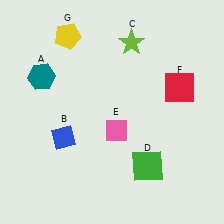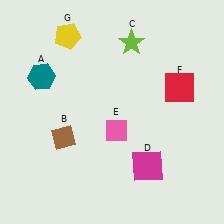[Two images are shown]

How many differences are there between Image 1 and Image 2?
There are 2 differences between the two images.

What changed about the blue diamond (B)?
In Image 1, B is blue. In Image 2, it changed to brown.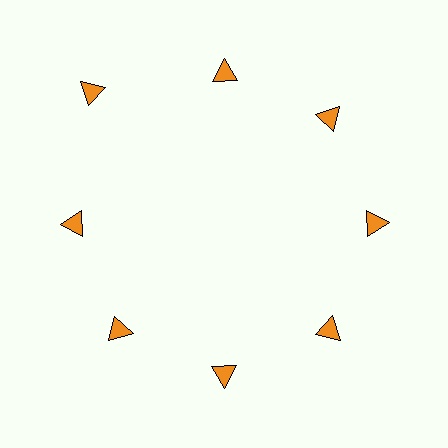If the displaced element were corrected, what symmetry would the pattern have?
It would have 8-fold rotational symmetry — the pattern would map onto itself every 45 degrees.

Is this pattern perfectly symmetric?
No. The 8 orange triangles are arranged in a ring, but one element near the 10 o'clock position is pushed outward from the center, breaking the 8-fold rotational symmetry.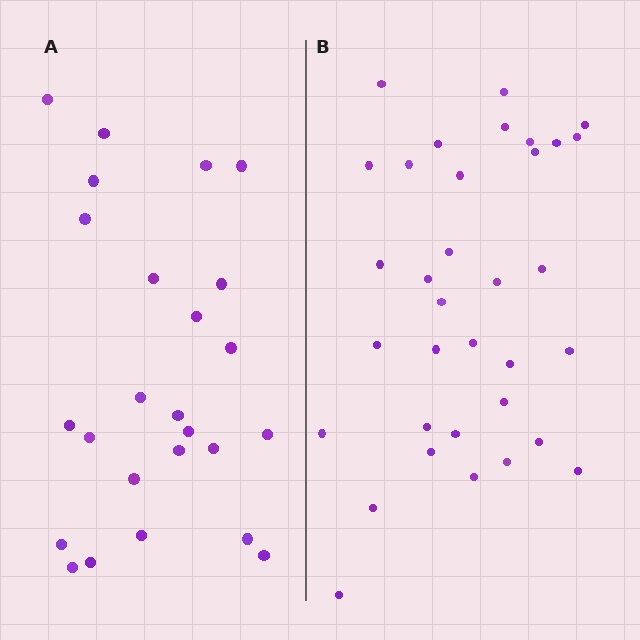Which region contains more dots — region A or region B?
Region B (the right region) has more dots.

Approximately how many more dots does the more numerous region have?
Region B has roughly 8 or so more dots than region A.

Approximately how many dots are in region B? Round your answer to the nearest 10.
About 30 dots. (The exact count is 34, which rounds to 30.)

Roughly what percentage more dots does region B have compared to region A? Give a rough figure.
About 35% more.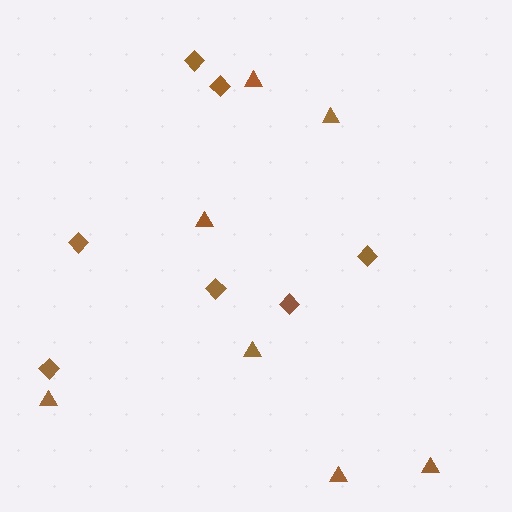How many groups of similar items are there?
There are 2 groups: one group of diamonds (7) and one group of triangles (7).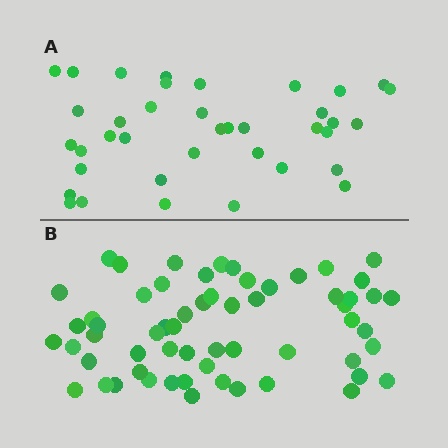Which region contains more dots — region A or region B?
Region B (the bottom region) has more dots.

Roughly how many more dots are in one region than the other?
Region B has approximately 20 more dots than region A.